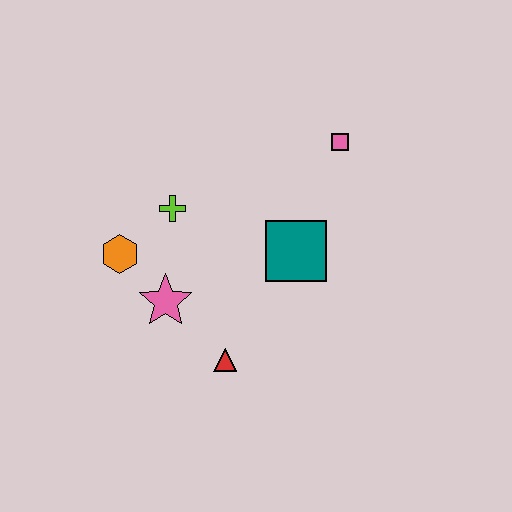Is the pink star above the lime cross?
No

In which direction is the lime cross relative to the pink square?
The lime cross is to the left of the pink square.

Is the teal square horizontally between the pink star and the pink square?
Yes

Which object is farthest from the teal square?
The orange hexagon is farthest from the teal square.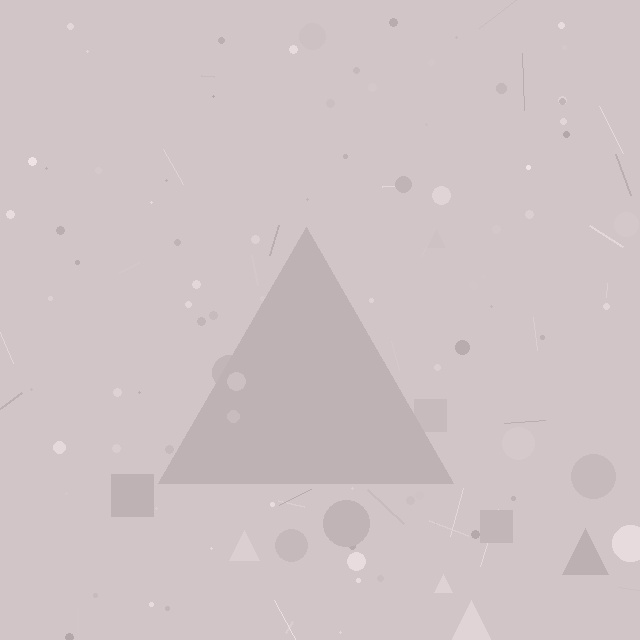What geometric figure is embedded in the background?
A triangle is embedded in the background.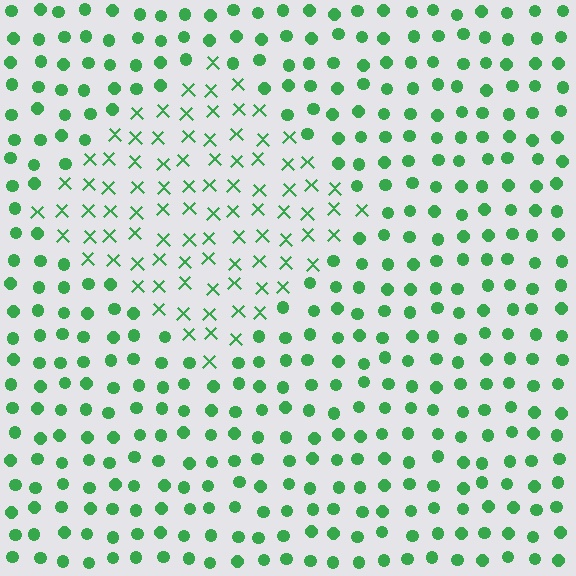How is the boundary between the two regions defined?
The boundary is defined by a change in element shape: X marks inside vs. circles outside. All elements share the same color and spacing.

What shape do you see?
I see a diamond.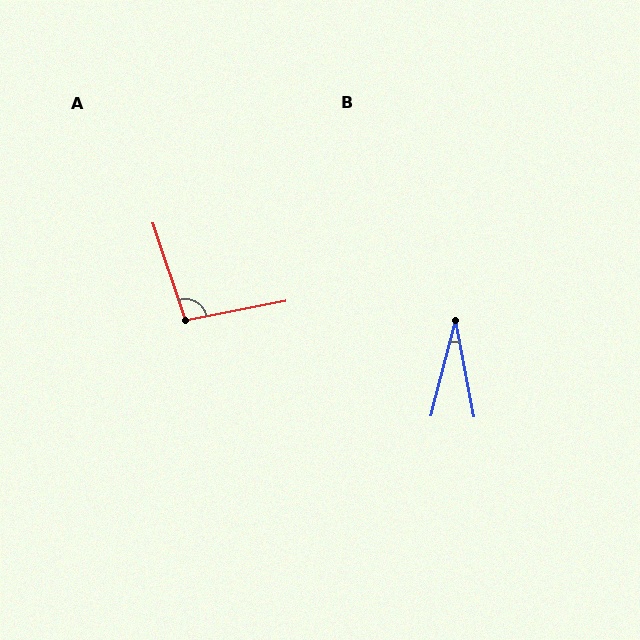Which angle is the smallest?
B, at approximately 25 degrees.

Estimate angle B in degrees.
Approximately 25 degrees.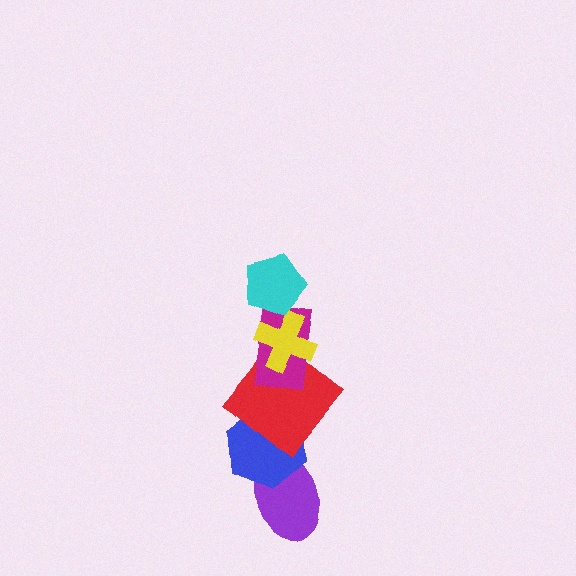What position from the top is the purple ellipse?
The purple ellipse is 6th from the top.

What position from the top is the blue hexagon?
The blue hexagon is 5th from the top.